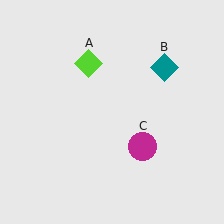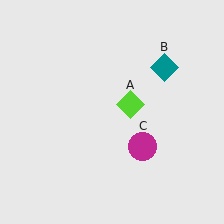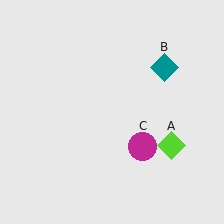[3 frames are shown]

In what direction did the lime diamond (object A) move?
The lime diamond (object A) moved down and to the right.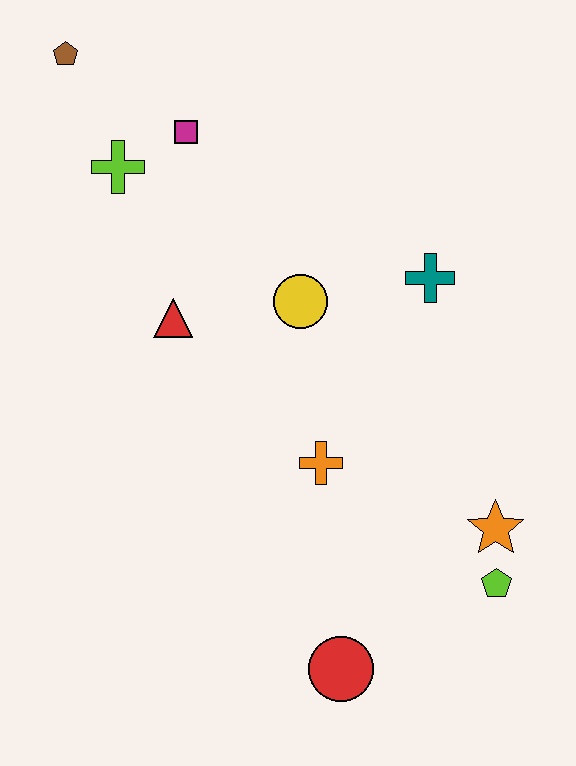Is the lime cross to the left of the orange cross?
Yes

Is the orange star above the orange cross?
No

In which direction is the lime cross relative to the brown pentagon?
The lime cross is below the brown pentagon.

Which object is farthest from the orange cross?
The brown pentagon is farthest from the orange cross.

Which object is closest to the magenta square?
The lime cross is closest to the magenta square.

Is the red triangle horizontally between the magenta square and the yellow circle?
No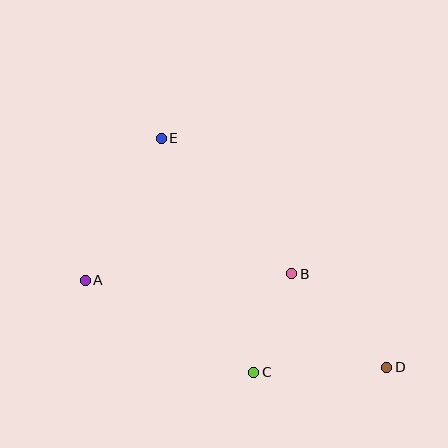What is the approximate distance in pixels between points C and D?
The distance between C and D is approximately 133 pixels.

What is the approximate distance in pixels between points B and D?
The distance between B and D is approximately 133 pixels.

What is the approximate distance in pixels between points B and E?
The distance between B and E is approximately 188 pixels.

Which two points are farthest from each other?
Points D and E are farthest from each other.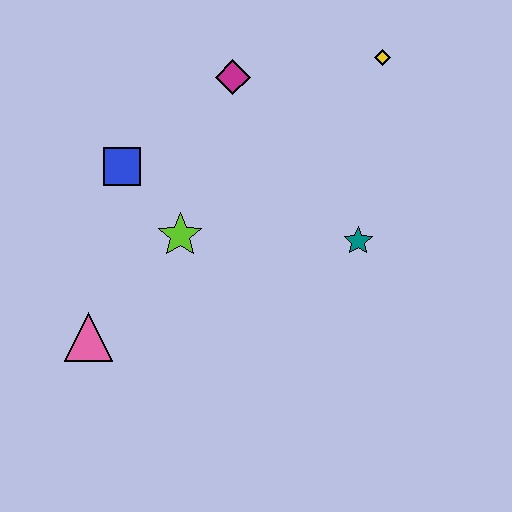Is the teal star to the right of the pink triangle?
Yes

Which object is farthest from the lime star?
The yellow diamond is farthest from the lime star.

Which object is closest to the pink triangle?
The lime star is closest to the pink triangle.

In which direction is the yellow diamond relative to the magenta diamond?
The yellow diamond is to the right of the magenta diamond.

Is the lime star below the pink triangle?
No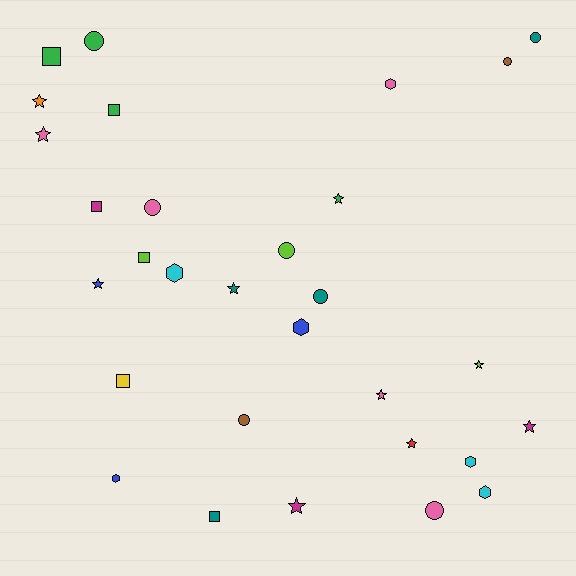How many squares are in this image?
There are 6 squares.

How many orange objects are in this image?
There is 1 orange object.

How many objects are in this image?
There are 30 objects.